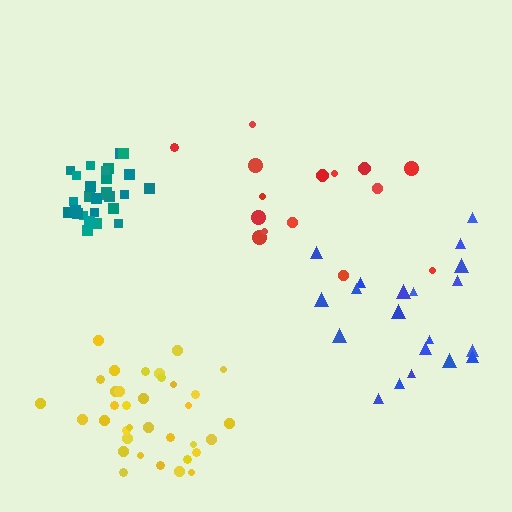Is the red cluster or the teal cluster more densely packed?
Teal.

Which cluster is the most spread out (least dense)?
Red.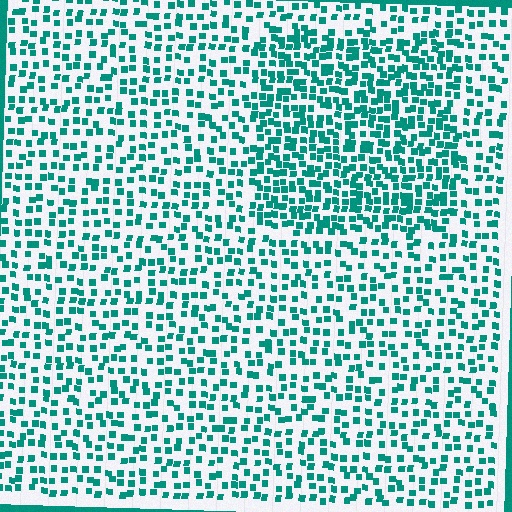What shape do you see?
I see a rectangle.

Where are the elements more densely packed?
The elements are more densely packed inside the rectangle boundary.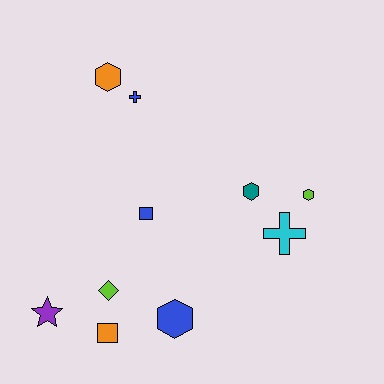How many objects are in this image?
There are 10 objects.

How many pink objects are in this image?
There are no pink objects.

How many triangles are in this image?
There are no triangles.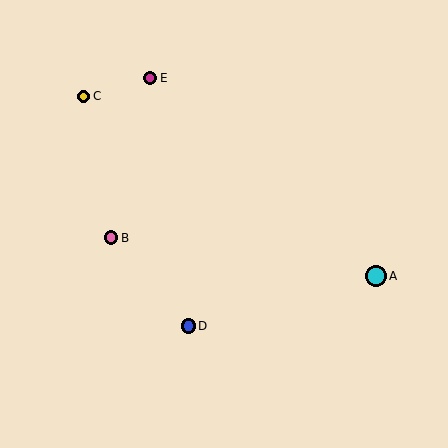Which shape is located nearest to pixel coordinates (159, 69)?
The magenta circle (labeled E) at (150, 78) is nearest to that location.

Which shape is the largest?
The cyan circle (labeled A) is the largest.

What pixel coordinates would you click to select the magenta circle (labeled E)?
Click at (150, 78) to select the magenta circle E.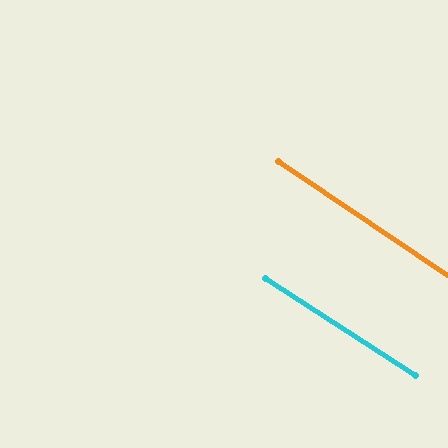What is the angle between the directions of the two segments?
Approximately 1 degree.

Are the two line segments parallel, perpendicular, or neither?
Parallel — their directions differ by only 1.0°.